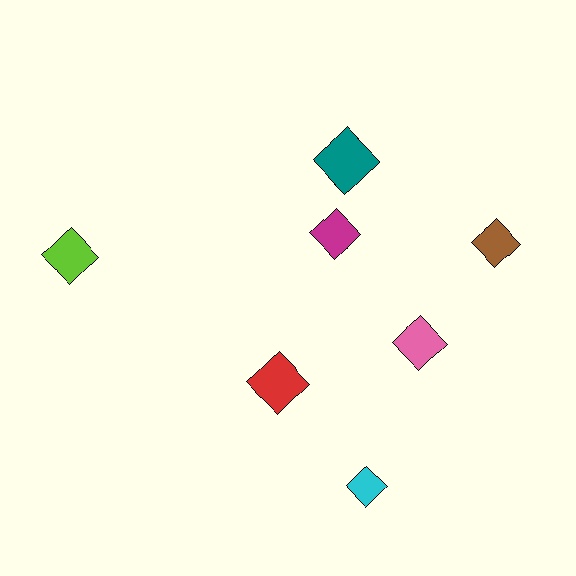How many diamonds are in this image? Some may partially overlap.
There are 7 diamonds.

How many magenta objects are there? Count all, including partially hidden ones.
There is 1 magenta object.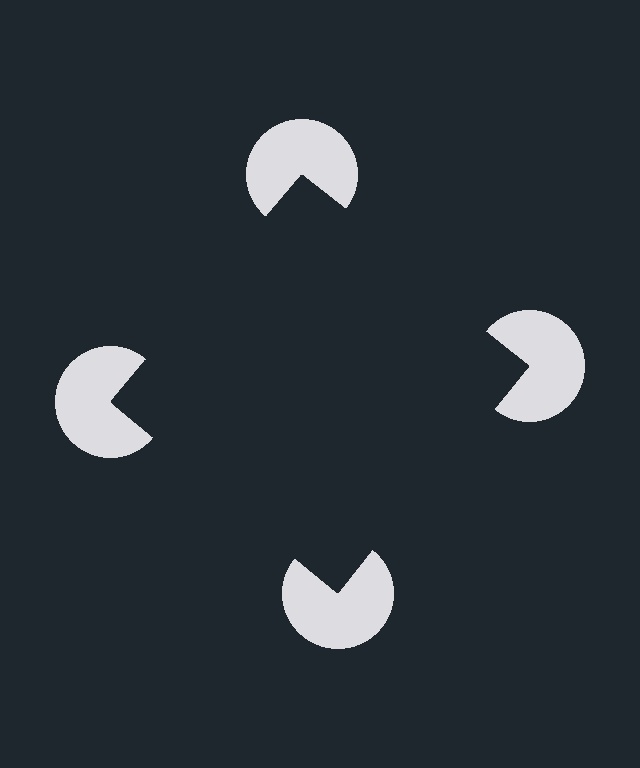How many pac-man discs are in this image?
There are 4 — one at each vertex of the illusory square.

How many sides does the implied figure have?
4 sides.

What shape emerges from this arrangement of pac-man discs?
An illusory square — its edges are inferred from the aligned wedge cuts in the pac-man discs, not physically drawn.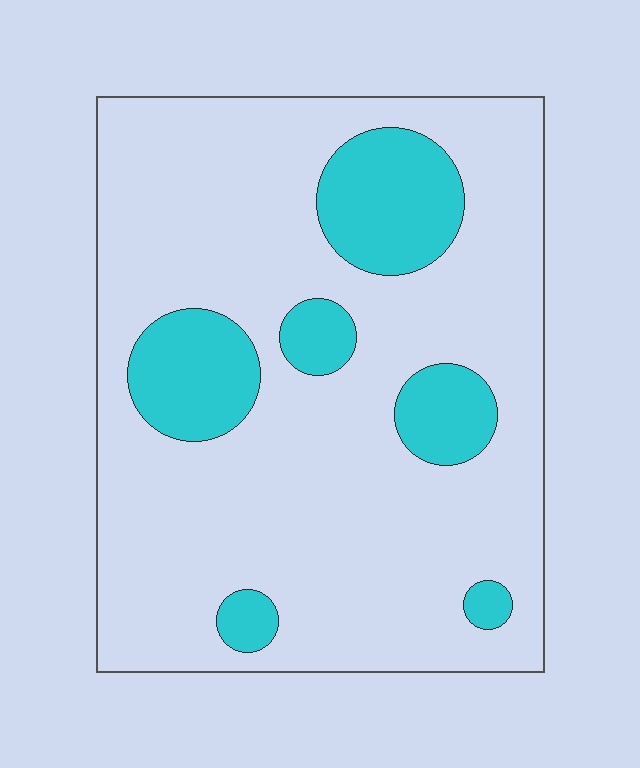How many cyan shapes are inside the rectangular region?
6.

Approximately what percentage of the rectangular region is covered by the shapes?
Approximately 20%.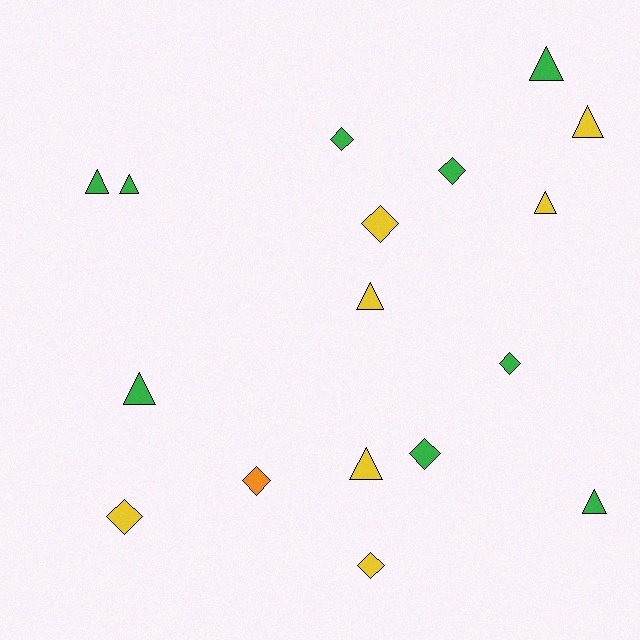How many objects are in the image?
There are 17 objects.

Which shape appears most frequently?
Triangle, with 9 objects.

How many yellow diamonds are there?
There are 3 yellow diamonds.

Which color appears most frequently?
Green, with 9 objects.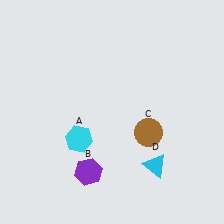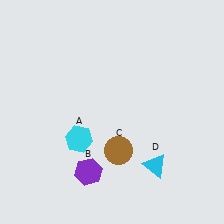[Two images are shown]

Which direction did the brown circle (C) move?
The brown circle (C) moved left.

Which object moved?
The brown circle (C) moved left.